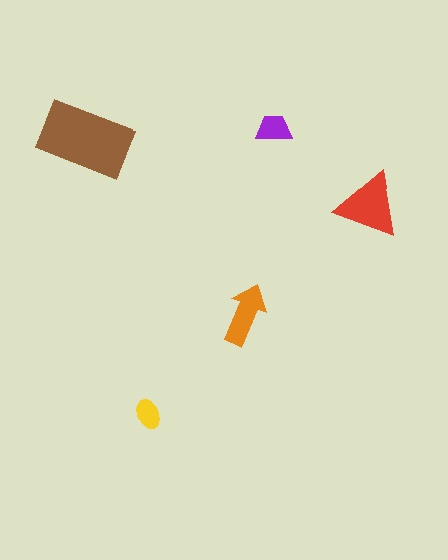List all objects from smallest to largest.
The yellow ellipse, the purple trapezoid, the orange arrow, the red triangle, the brown rectangle.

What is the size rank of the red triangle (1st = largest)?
2nd.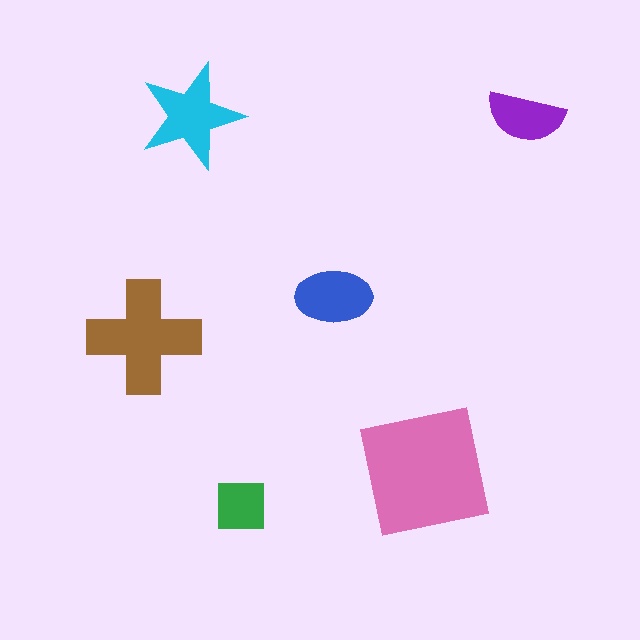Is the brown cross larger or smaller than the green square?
Larger.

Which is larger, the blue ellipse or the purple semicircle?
The blue ellipse.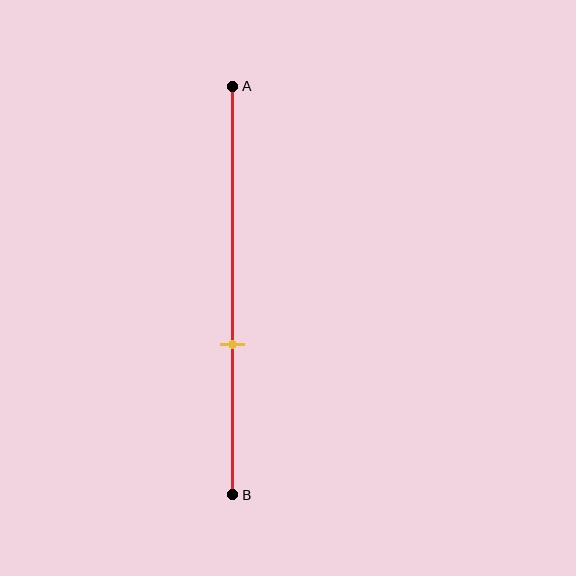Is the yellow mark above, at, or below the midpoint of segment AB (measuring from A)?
The yellow mark is below the midpoint of segment AB.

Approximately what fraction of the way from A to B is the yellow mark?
The yellow mark is approximately 65% of the way from A to B.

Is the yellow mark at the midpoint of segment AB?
No, the mark is at about 65% from A, not at the 50% midpoint.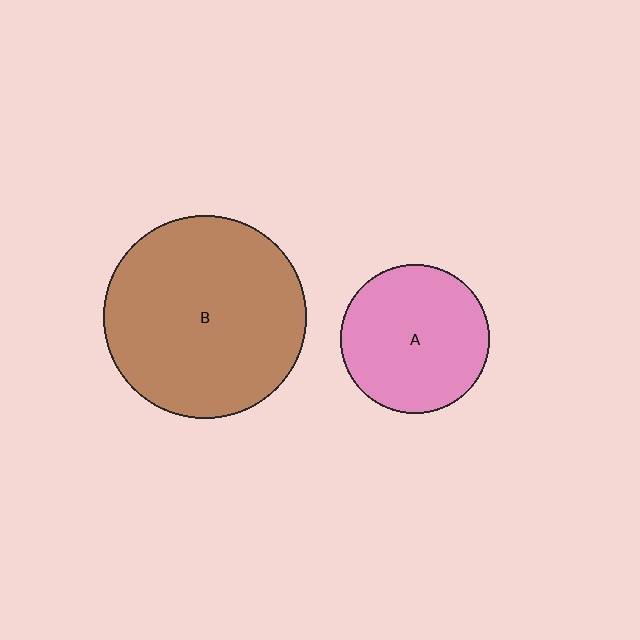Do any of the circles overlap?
No, none of the circles overlap.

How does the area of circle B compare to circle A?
Approximately 1.9 times.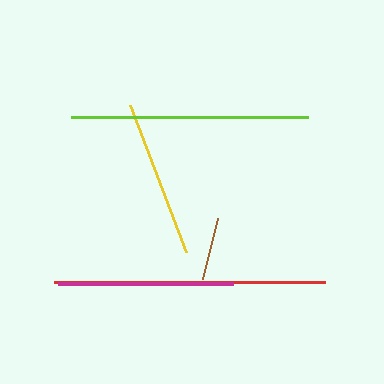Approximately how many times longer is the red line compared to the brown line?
The red line is approximately 4.3 times the length of the brown line.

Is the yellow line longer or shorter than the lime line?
The lime line is longer than the yellow line.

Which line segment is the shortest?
The brown line is the shortest at approximately 63 pixels.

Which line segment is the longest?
The red line is the longest at approximately 271 pixels.